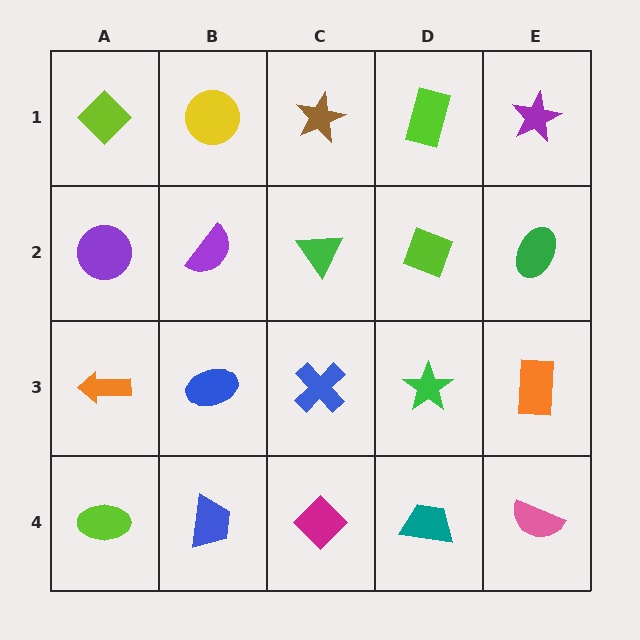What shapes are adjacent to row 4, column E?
An orange rectangle (row 3, column E), a teal trapezoid (row 4, column D).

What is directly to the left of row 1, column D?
A brown star.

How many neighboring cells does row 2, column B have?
4.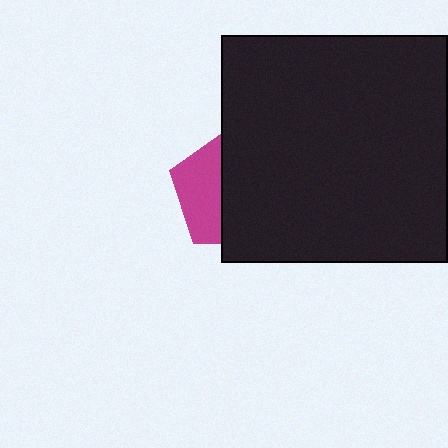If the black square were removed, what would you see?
You would see the complete magenta pentagon.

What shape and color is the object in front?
The object in front is a black square.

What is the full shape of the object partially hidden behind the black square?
The partially hidden object is a magenta pentagon.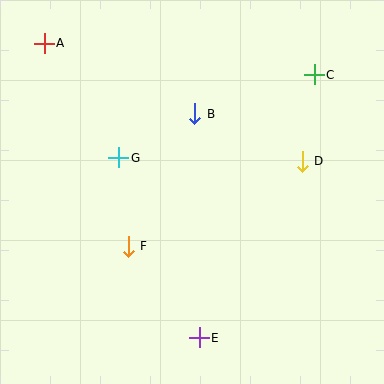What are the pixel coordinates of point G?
Point G is at (119, 158).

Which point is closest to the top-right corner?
Point C is closest to the top-right corner.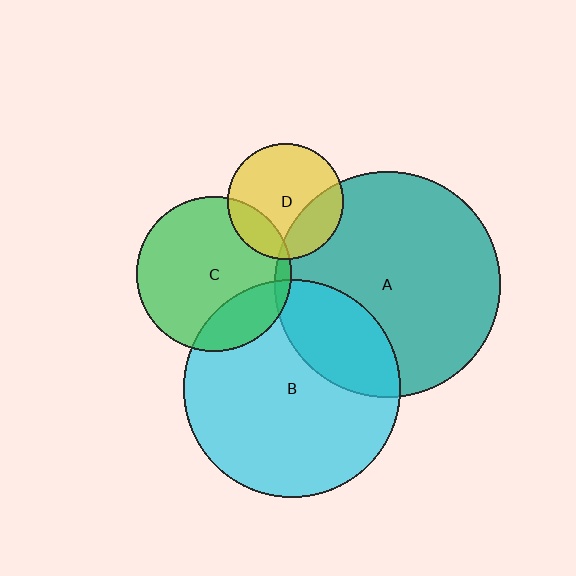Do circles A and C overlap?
Yes.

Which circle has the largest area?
Circle A (teal).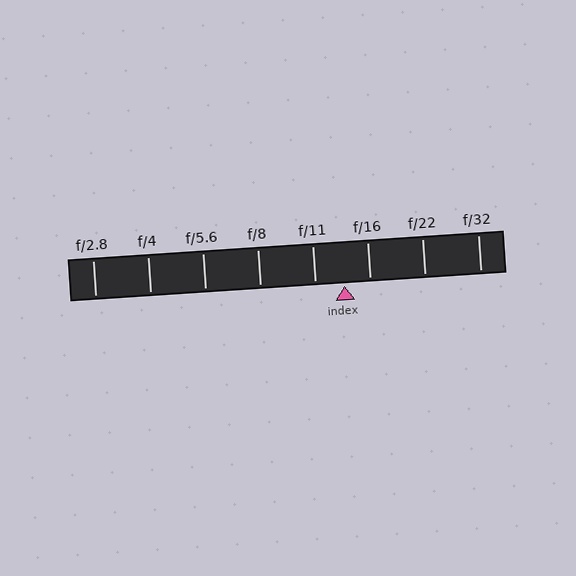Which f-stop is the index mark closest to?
The index mark is closest to f/16.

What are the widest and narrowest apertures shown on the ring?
The widest aperture shown is f/2.8 and the narrowest is f/32.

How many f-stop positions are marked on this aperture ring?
There are 8 f-stop positions marked.